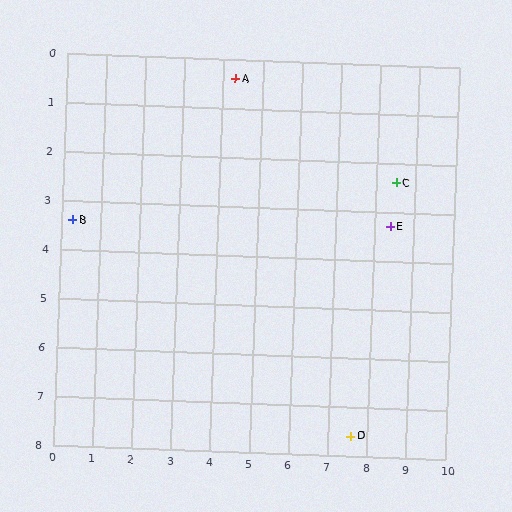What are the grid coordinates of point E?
Point E is at approximately (8.4, 3.3).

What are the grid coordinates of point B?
Point B is at approximately (0.3, 3.4).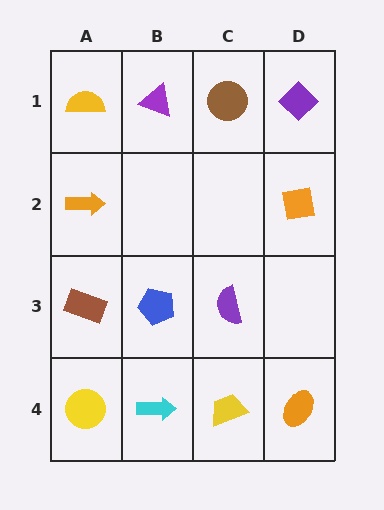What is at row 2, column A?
An orange arrow.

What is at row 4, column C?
A yellow trapezoid.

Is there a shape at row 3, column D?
No, that cell is empty.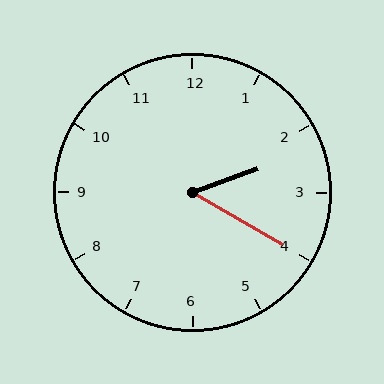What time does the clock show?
2:20.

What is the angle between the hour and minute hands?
Approximately 50 degrees.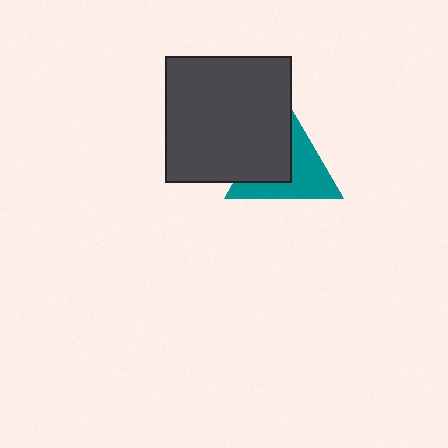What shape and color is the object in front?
The object in front is a dark gray square.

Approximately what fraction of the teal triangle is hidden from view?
Roughly 46% of the teal triangle is hidden behind the dark gray square.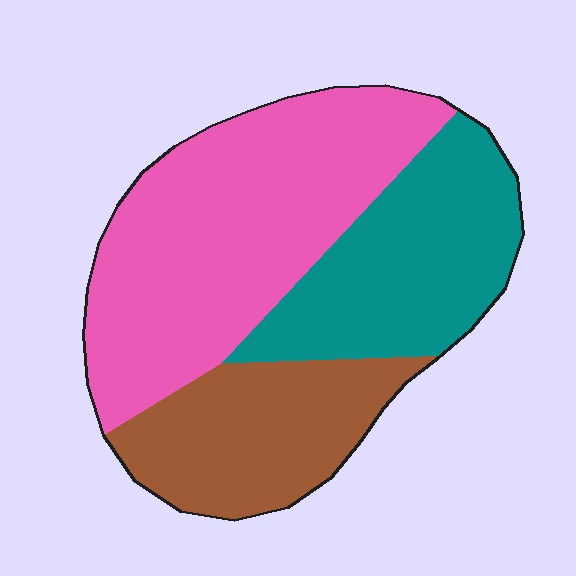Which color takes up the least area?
Brown, at roughly 25%.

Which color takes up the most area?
Pink, at roughly 45%.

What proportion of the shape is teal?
Teal takes up between a quarter and a half of the shape.